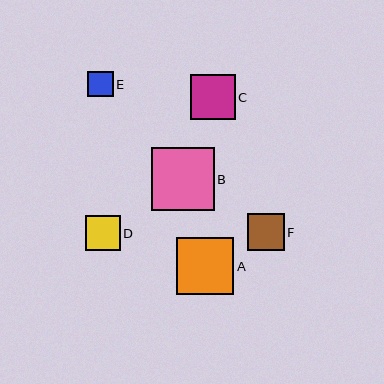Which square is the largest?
Square B is the largest with a size of approximately 63 pixels.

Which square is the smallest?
Square E is the smallest with a size of approximately 25 pixels.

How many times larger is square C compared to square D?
Square C is approximately 1.3 times the size of square D.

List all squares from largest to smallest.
From largest to smallest: B, A, C, F, D, E.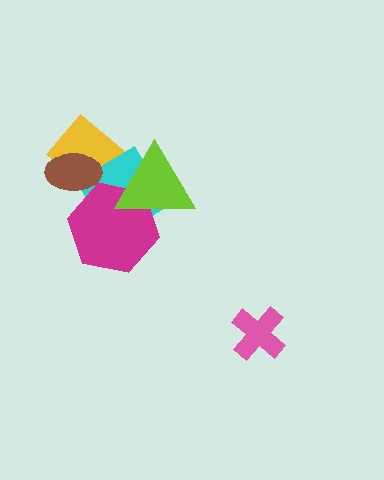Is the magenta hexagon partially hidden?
Yes, it is partially covered by another shape.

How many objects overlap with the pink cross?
0 objects overlap with the pink cross.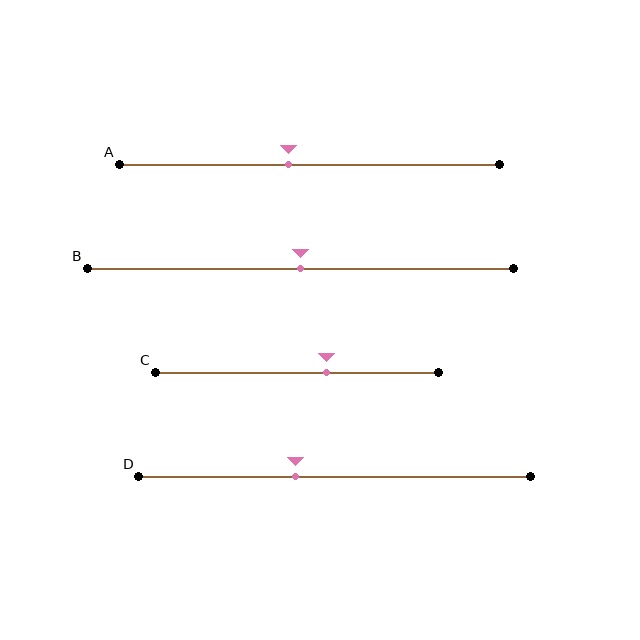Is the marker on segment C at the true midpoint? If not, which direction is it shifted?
No, the marker on segment C is shifted to the right by about 11% of the segment length.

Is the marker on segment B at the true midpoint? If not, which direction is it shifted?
Yes, the marker on segment B is at the true midpoint.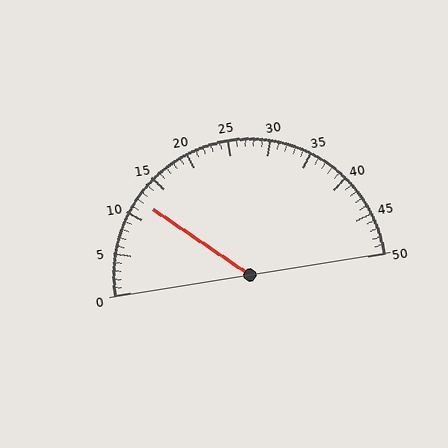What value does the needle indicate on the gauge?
The needle indicates approximately 12.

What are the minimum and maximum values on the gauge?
The gauge ranges from 0 to 50.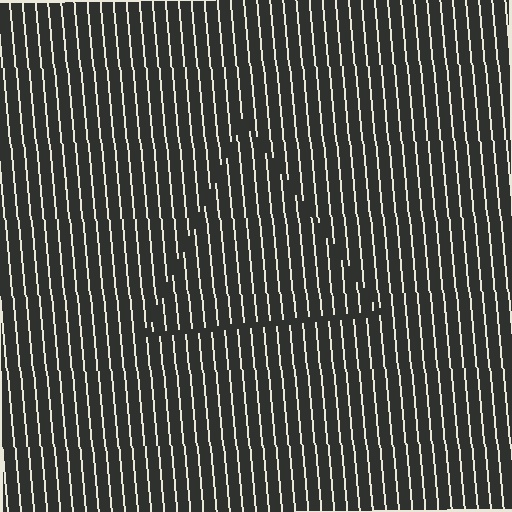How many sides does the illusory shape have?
3 sides — the line-ends trace a triangle.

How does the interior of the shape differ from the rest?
The interior of the shape contains the same grating, shifted by half a period — the contour is defined by the phase discontinuity where line-ends from the inner and outer gratings abut.